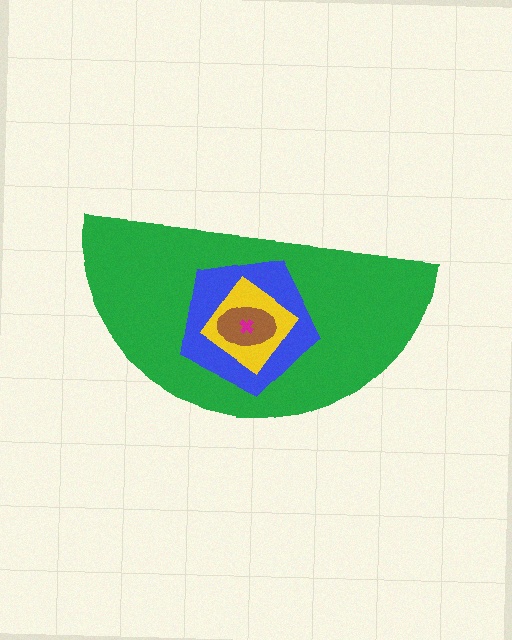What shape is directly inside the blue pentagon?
The yellow diamond.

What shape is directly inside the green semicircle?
The blue pentagon.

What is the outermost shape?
The green semicircle.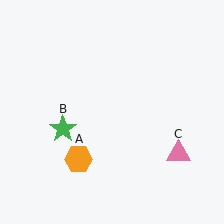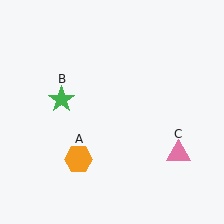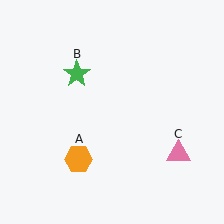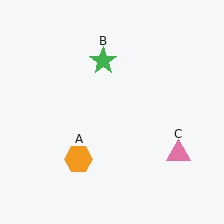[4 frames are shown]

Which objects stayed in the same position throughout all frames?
Orange hexagon (object A) and pink triangle (object C) remained stationary.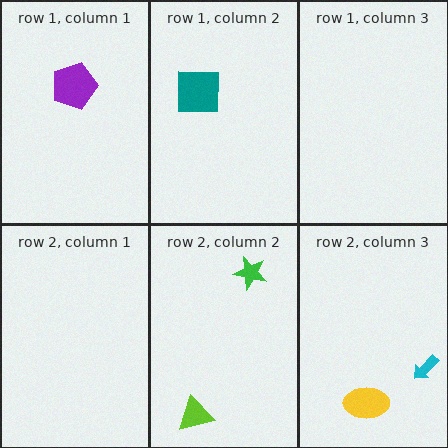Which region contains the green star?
The row 2, column 2 region.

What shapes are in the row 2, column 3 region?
The yellow ellipse, the cyan arrow.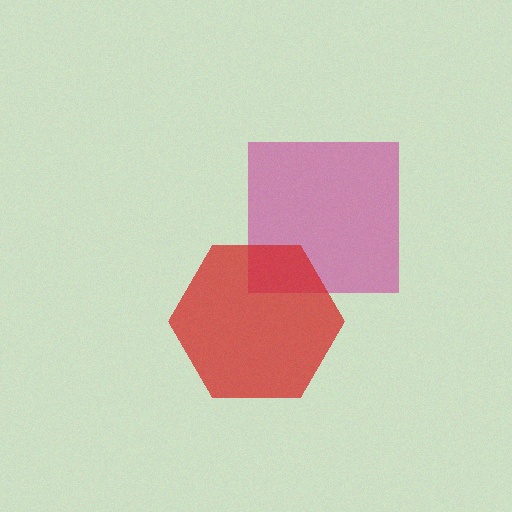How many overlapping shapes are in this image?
There are 2 overlapping shapes in the image.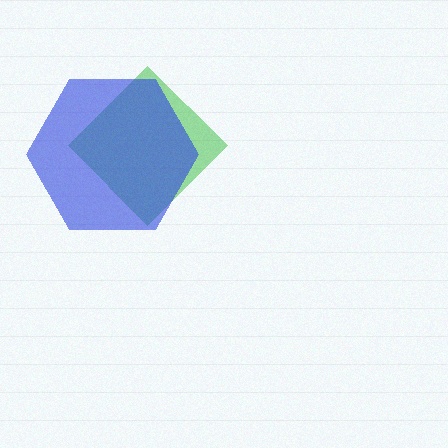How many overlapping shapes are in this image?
There are 2 overlapping shapes in the image.